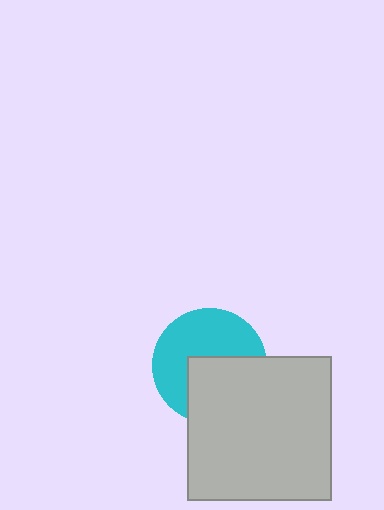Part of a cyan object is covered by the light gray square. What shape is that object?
It is a circle.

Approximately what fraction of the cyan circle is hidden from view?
Roughly 45% of the cyan circle is hidden behind the light gray square.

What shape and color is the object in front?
The object in front is a light gray square.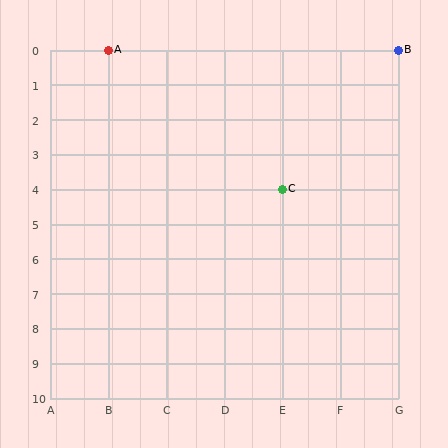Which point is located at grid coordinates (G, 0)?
Point B is at (G, 0).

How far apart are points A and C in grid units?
Points A and C are 3 columns and 4 rows apart (about 5.0 grid units diagonally).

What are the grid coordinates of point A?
Point A is at grid coordinates (B, 0).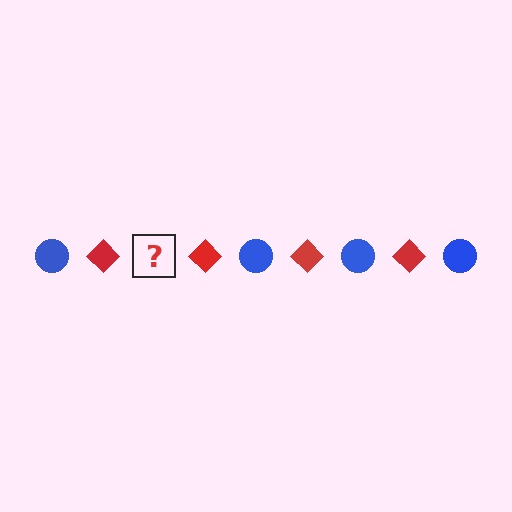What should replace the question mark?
The question mark should be replaced with a blue circle.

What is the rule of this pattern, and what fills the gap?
The rule is that the pattern alternates between blue circle and red diamond. The gap should be filled with a blue circle.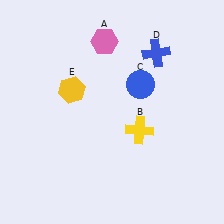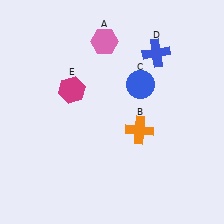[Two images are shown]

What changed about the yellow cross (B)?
In Image 1, B is yellow. In Image 2, it changed to orange.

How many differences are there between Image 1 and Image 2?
There are 2 differences between the two images.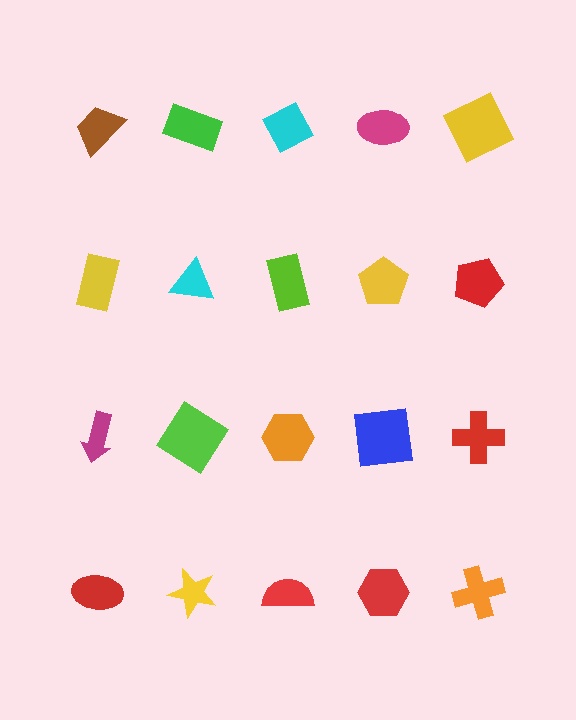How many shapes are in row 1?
5 shapes.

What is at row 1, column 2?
A green rectangle.